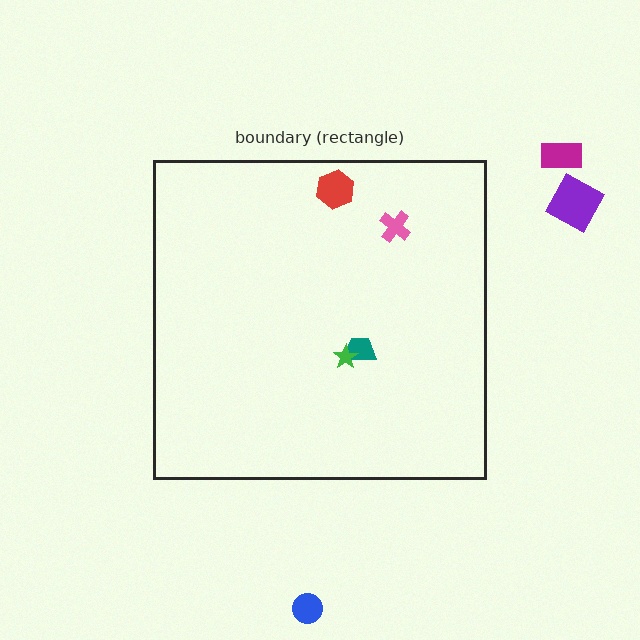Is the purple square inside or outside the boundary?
Outside.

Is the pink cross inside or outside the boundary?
Inside.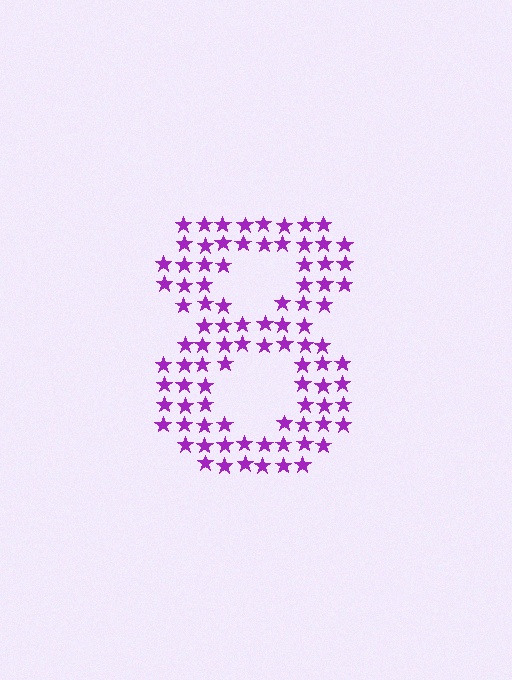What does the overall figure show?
The overall figure shows the digit 8.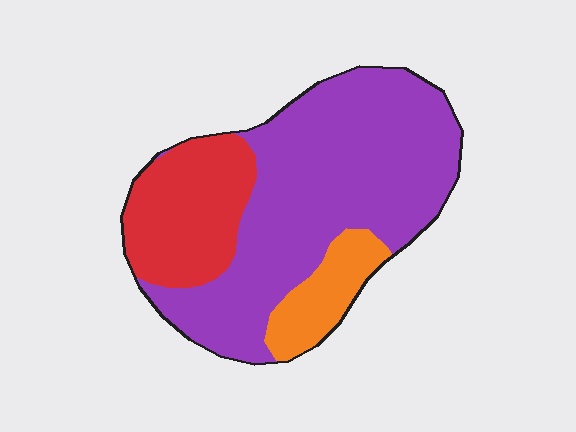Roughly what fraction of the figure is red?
Red covers around 25% of the figure.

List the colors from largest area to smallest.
From largest to smallest: purple, red, orange.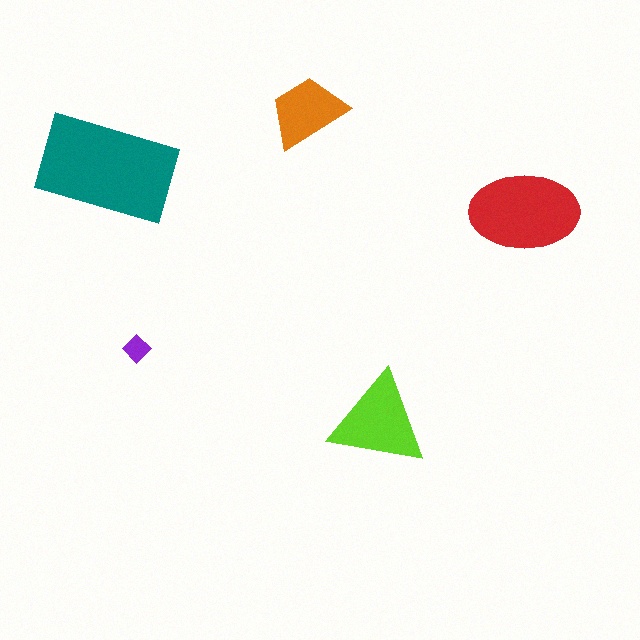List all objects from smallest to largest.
The purple diamond, the orange trapezoid, the lime triangle, the red ellipse, the teal rectangle.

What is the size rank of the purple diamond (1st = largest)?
5th.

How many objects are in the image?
There are 5 objects in the image.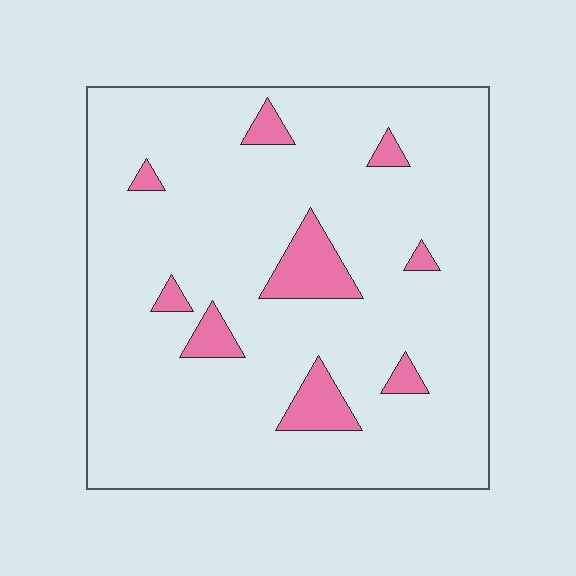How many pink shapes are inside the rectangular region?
9.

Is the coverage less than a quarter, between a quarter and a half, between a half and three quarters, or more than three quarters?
Less than a quarter.